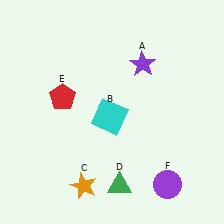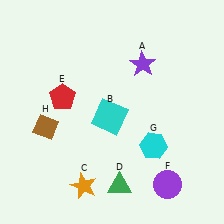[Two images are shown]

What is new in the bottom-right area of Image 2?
A cyan hexagon (G) was added in the bottom-right area of Image 2.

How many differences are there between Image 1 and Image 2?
There are 2 differences between the two images.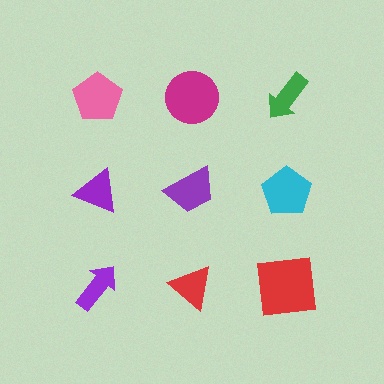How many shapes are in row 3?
3 shapes.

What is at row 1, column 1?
A pink pentagon.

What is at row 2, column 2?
A purple trapezoid.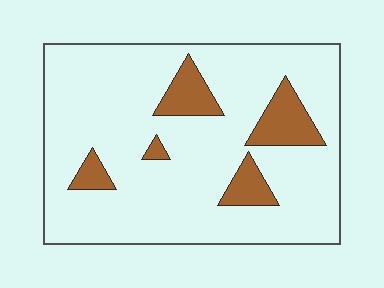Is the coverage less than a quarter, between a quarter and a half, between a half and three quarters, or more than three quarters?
Less than a quarter.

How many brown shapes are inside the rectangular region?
5.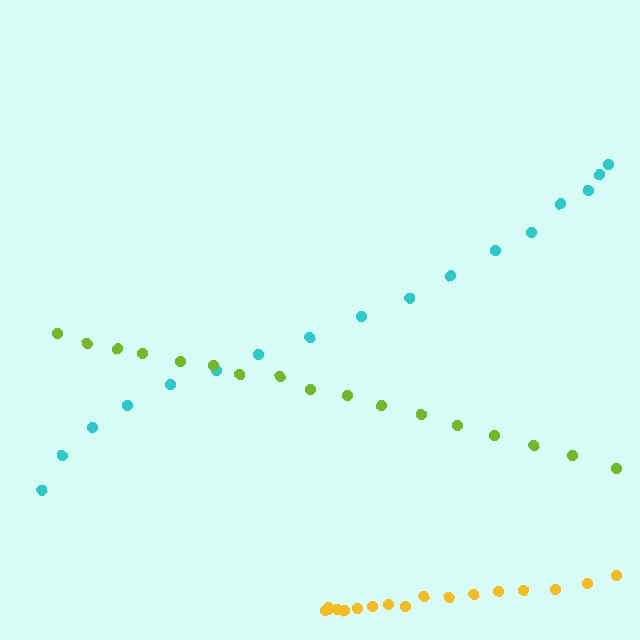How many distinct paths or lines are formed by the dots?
There are 3 distinct paths.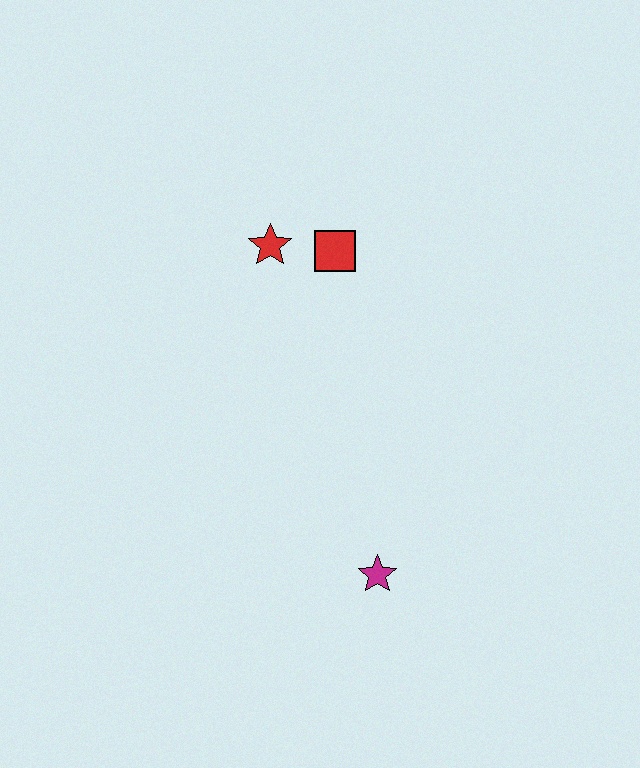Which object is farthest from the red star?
The magenta star is farthest from the red star.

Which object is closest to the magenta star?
The red square is closest to the magenta star.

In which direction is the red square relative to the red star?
The red square is to the right of the red star.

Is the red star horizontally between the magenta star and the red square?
No